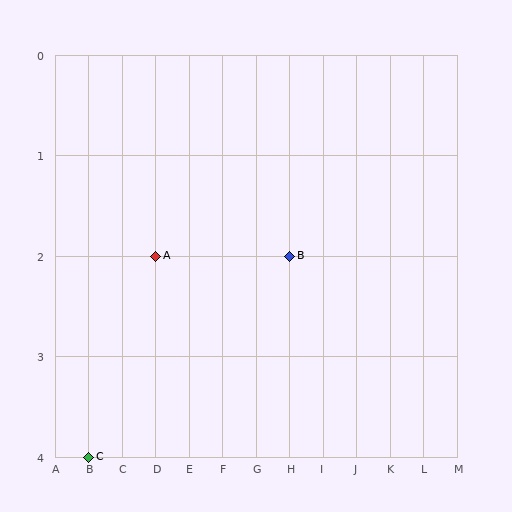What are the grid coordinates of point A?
Point A is at grid coordinates (D, 2).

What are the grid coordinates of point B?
Point B is at grid coordinates (H, 2).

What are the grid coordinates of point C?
Point C is at grid coordinates (B, 4).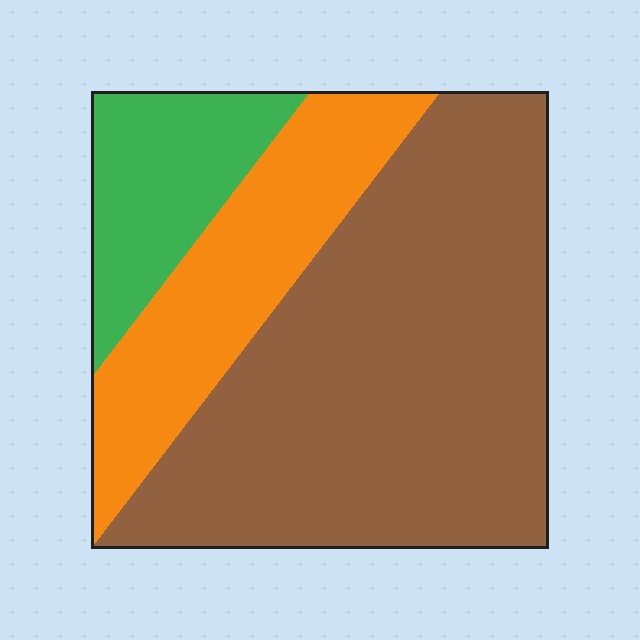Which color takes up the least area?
Green, at roughly 15%.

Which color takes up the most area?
Brown, at roughly 60%.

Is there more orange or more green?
Orange.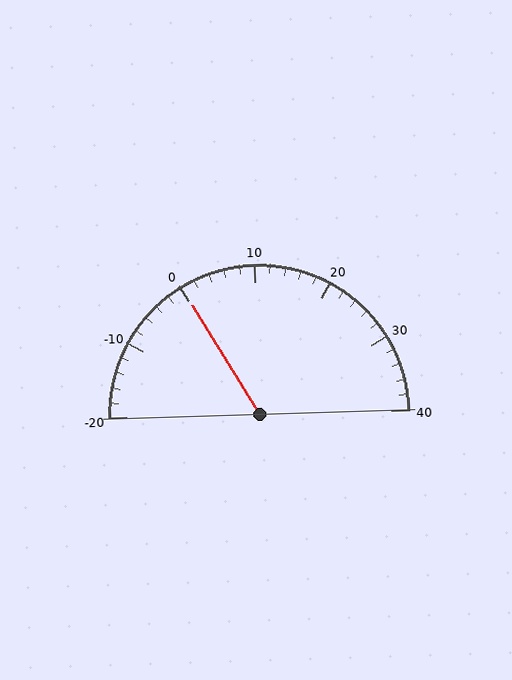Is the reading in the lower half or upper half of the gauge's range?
The reading is in the lower half of the range (-20 to 40).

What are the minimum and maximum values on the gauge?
The gauge ranges from -20 to 40.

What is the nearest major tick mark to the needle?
The nearest major tick mark is 0.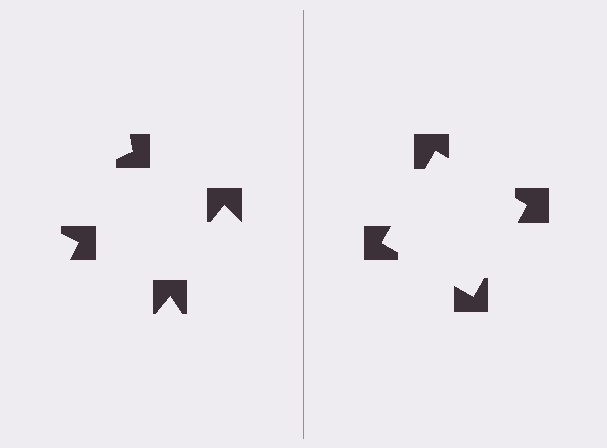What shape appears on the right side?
An illusory square.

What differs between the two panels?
The notched squares are positioned identically on both sides; only the wedge orientations differ. On the right they align to a square; on the left they are misaligned.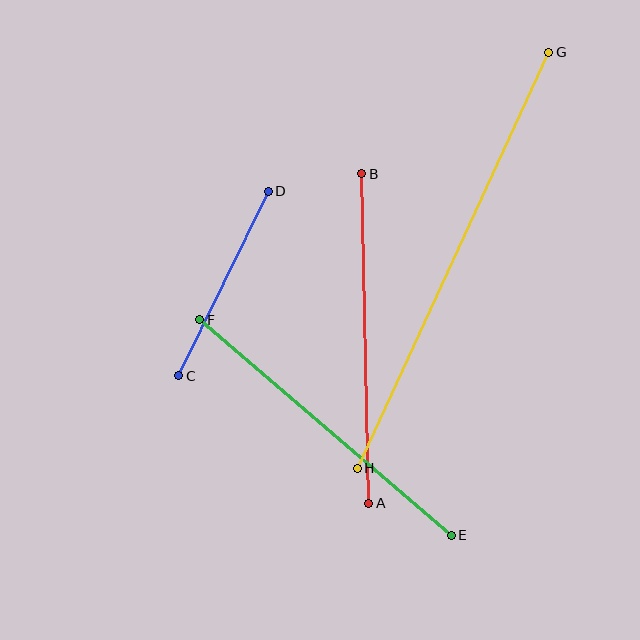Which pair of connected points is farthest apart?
Points G and H are farthest apart.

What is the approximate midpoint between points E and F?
The midpoint is at approximately (325, 428) pixels.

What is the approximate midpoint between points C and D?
The midpoint is at approximately (224, 283) pixels.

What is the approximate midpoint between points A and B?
The midpoint is at approximately (365, 338) pixels.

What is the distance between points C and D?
The distance is approximately 205 pixels.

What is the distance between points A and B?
The distance is approximately 329 pixels.